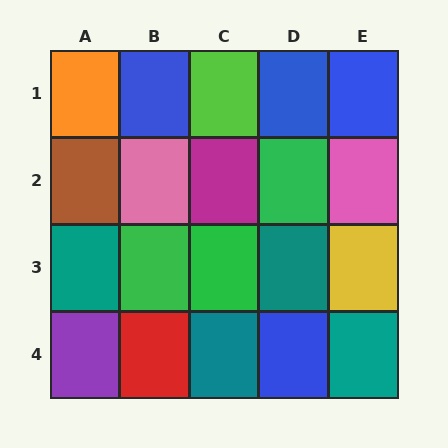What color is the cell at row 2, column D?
Green.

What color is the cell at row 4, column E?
Teal.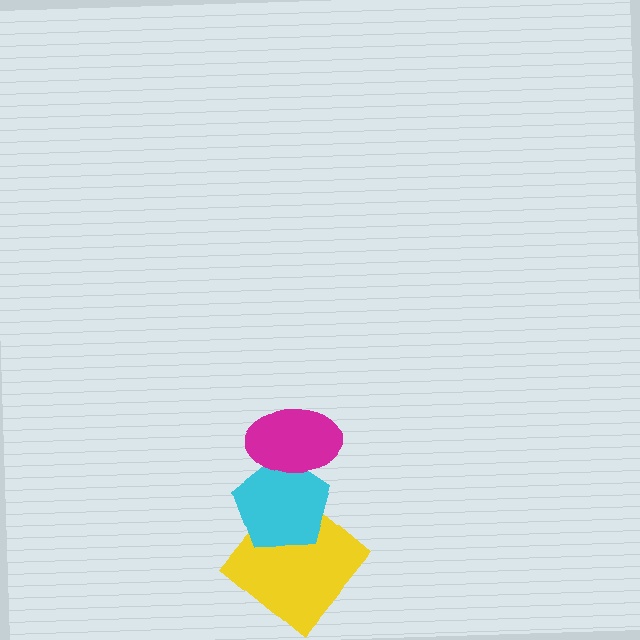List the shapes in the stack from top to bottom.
From top to bottom: the magenta ellipse, the cyan pentagon, the yellow diamond.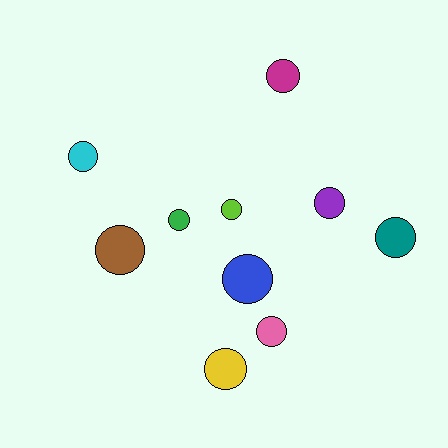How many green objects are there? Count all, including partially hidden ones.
There is 1 green object.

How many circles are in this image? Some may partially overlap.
There are 10 circles.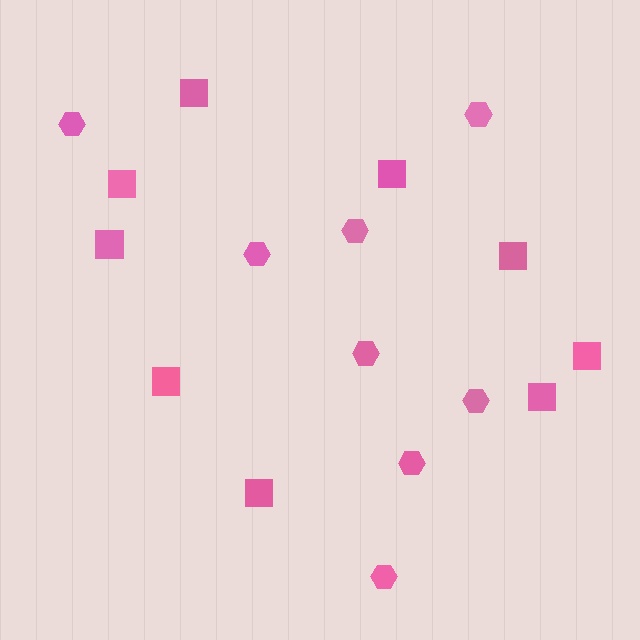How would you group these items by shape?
There are 2 groups: one group of hexagons (8) and one group of squares (9).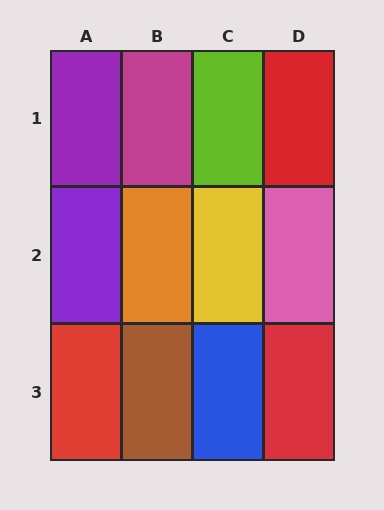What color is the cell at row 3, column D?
Red.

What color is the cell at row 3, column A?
Red.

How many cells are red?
3 cells are red.